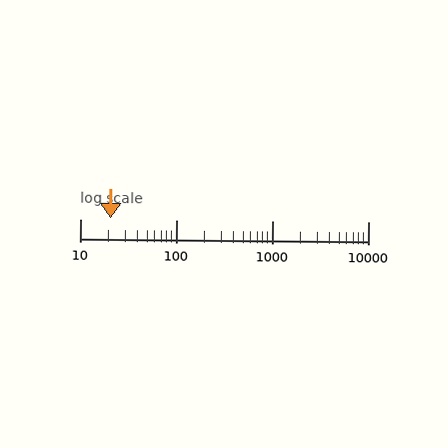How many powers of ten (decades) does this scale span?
The scale spans 3 decades, from 10 to 10000.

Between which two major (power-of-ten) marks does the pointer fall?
The pointer is between 10 and 100.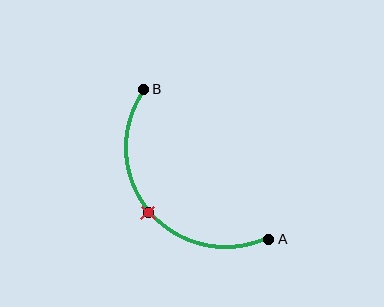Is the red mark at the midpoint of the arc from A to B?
Yes. The red mark lies on the arc at equal arc-length from both A and B — it is the arc midpoint.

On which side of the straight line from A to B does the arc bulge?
The arc bulges below and to the left of the straight line connecting A and B.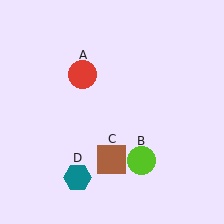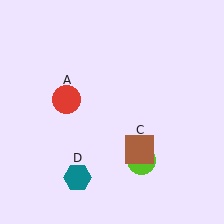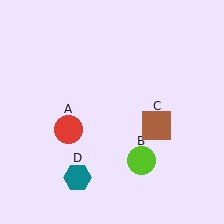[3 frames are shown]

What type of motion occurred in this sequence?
The red circle (object A), brown square (object C) rotated counterclockwise around the center of the scene.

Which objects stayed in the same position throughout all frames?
Lime circle (object B) and teal hexagon (object D) remained stationary.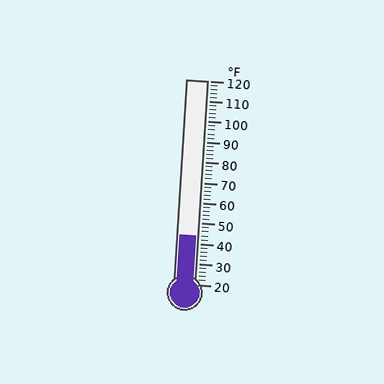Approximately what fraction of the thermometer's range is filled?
The thermometer is filled to approximately 25% of its range.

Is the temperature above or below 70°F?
The temperature is below 70°F.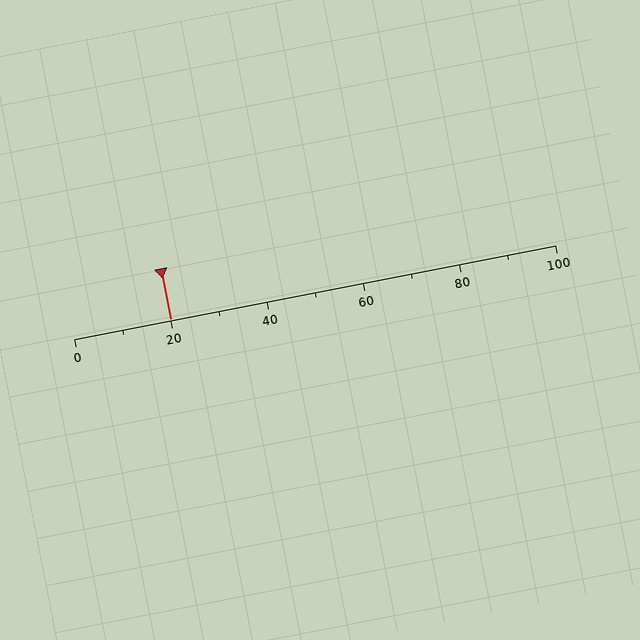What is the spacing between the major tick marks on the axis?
The major ticks are spaced 20 apart.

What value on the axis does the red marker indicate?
The marker indicates approximately 20.